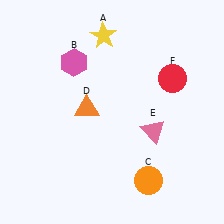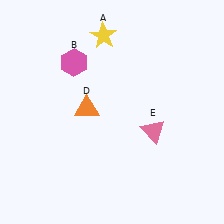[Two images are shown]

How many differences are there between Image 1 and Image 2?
There are 2 differences between the two images.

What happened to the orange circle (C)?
The orange circle (C) was removed in Image 2. It was in the bottom-right area of Image 1.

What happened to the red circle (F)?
The red circle (F) was removed in Image 2. It was in the top-right area of Image 1.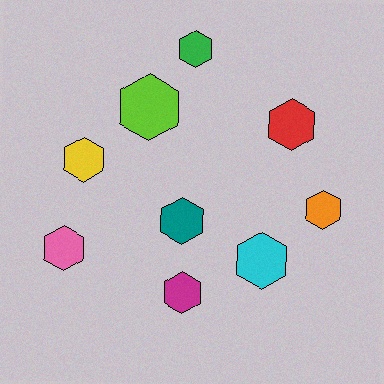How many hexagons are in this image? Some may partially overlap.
There are 9 hexagons.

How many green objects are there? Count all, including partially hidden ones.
There is 1 green object.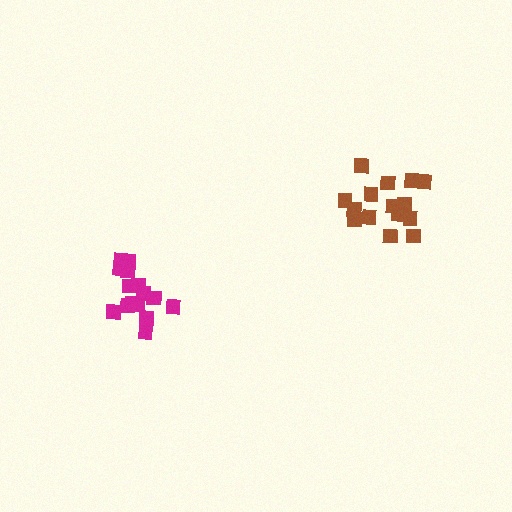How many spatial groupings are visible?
There are 2 spatial groupings.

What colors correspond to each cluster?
The clusters are colored: magenta, brown.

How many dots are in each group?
Group 1: 15 dots, Group 2: 15 dots (30 total).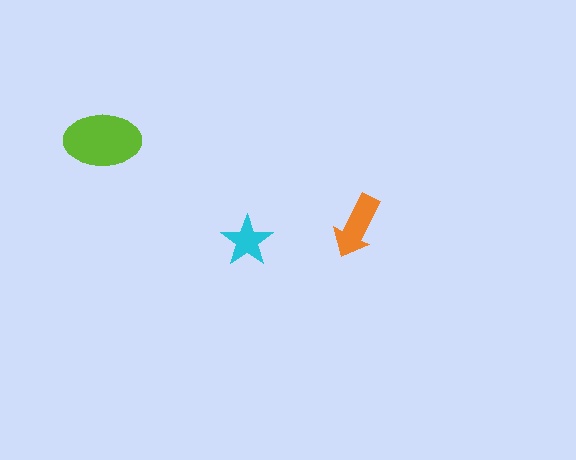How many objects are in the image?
There are 3 objects in the image.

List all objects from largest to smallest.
The lime ellipse, the orange arrow, the cyan star.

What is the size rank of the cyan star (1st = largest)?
3rd.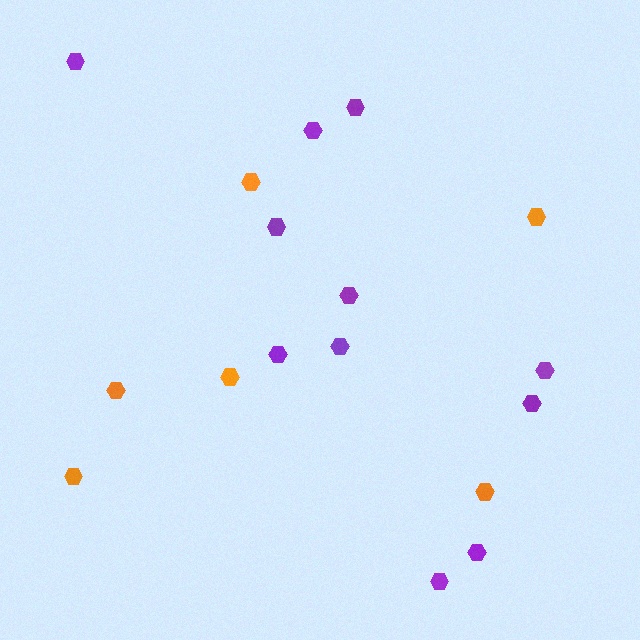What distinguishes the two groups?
There are 2 groups: one group of orange hexagons (6) and one group of purple hexagons (11).